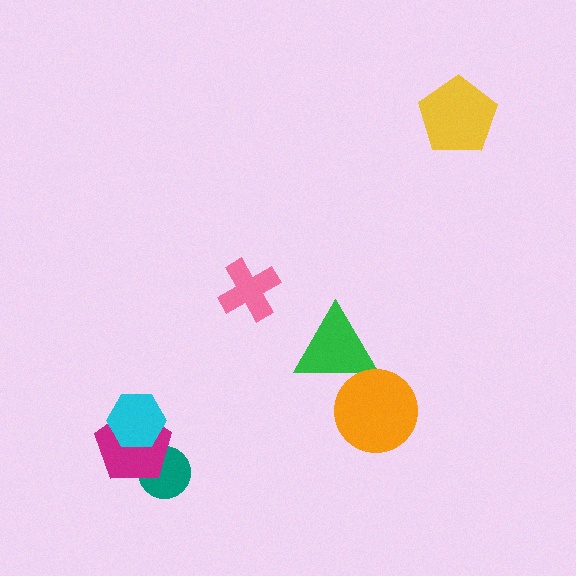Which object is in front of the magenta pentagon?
The cyan hexagon is in front of the magenta pentagon.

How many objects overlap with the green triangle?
1 object overlaps with the green triangle.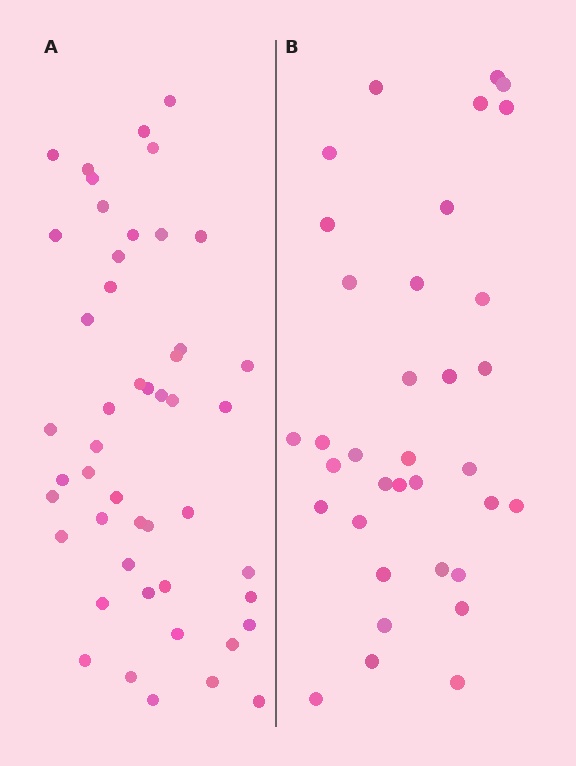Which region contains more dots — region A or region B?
Region A (the left region) has more dots.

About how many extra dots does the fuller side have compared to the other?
Region A has approximately 15 more dots than region B.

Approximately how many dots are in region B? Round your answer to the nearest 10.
About 40 dots. (The exact count is 35, which rounds to 40.)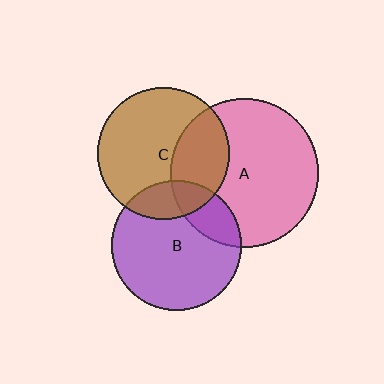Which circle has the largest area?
Circle A (pink).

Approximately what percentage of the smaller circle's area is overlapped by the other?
Approximately 20%.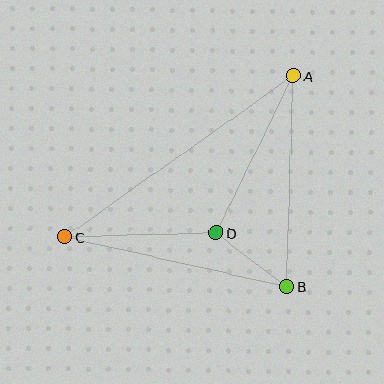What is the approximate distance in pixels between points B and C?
The distance between B and C is approximately 227 pixels.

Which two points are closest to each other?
Points B and D are closest to each other.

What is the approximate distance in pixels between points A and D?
The distance between A and D is approximately 175 pixels.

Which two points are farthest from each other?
Points A and C are farthest from each other.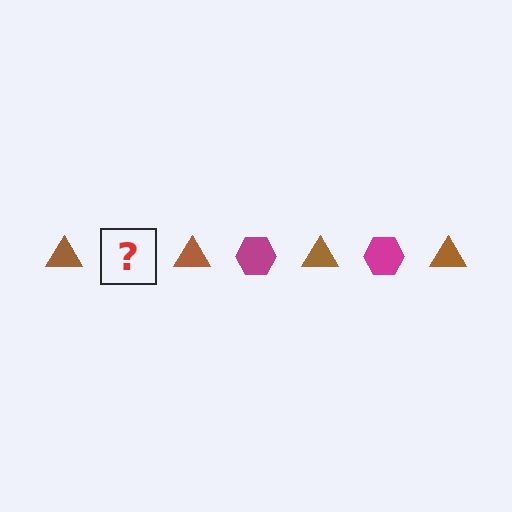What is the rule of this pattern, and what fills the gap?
The rule is that the pattern alternates between brown triangle and magenta hexagon. The gap should be filled with a magenta hexagon.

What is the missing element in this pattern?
The missing element is a magenta hexagon.